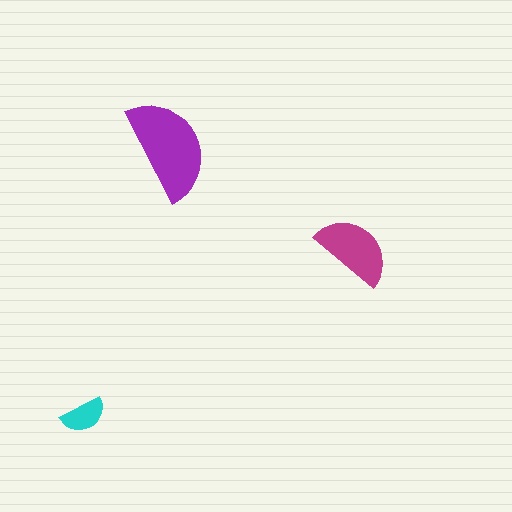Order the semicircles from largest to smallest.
the purple one, the magenta one, the cyan one.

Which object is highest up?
The purple semicircle is topmost.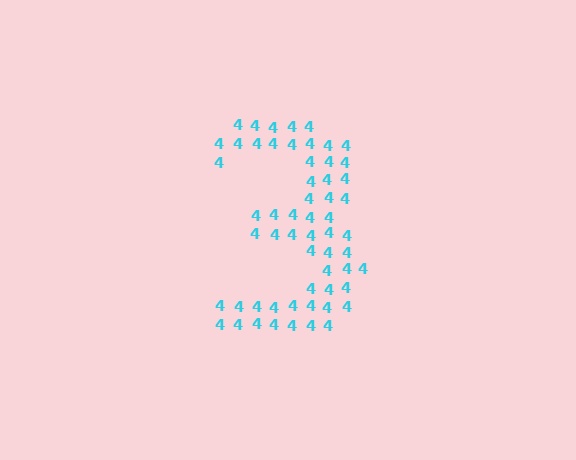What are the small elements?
The small elements are digit 4's.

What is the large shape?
The large shape is the digit 3.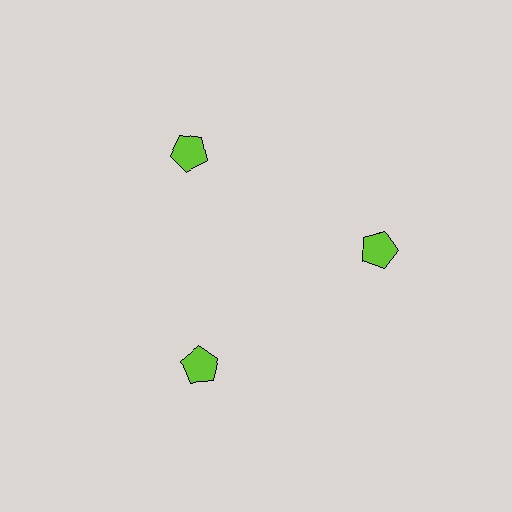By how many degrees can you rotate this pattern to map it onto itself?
The pattern maps onto itself every 120 degrees of rotation.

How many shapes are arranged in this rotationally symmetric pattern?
There are 3 shapes, arranged in 3 groups of 1.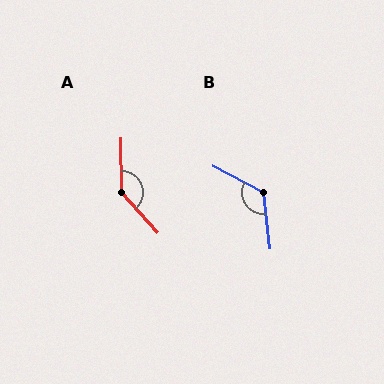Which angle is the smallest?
B, at approximately 124 degrees.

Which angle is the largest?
A, at approximately 138 degrees.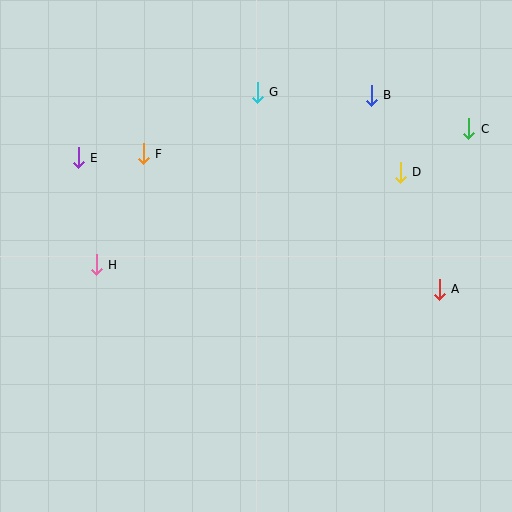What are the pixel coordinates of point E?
Point E is at (78, 158).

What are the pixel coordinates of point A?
Point A is at (439, 289).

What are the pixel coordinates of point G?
Point G is at (257, 92).